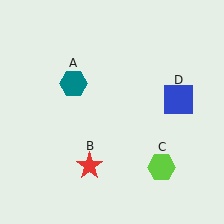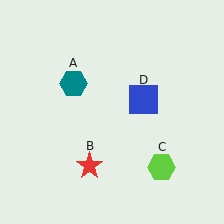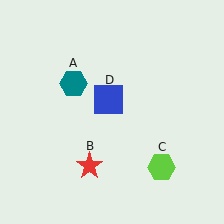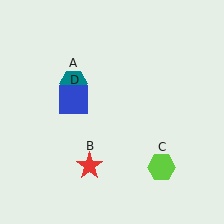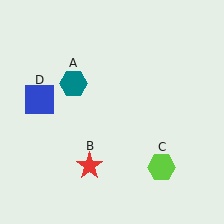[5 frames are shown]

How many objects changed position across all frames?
1 object changed position: blue square (object D).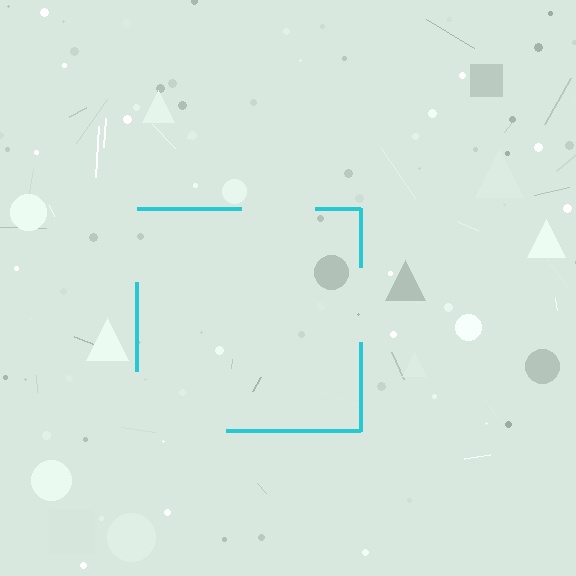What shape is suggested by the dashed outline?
The dashed outline suggests a square.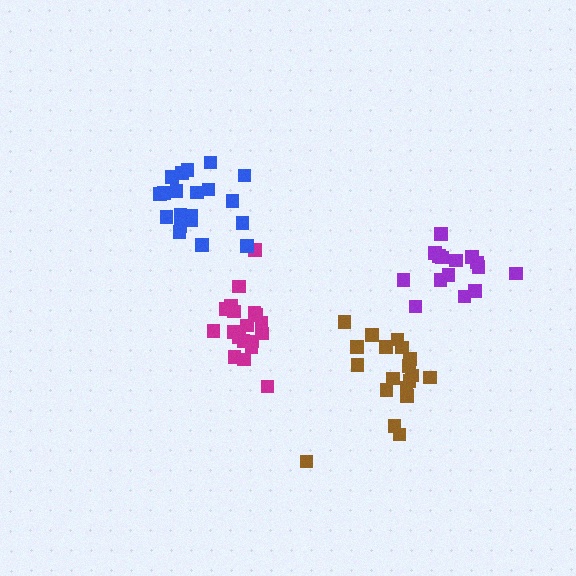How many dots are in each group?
Group 1: 19 dots, Group 2: 20 dots, Group 3: 20 dots, Group 4: 15 dots (74 total).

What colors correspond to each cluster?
The clusters are colored: brown, magenta, blue, purple.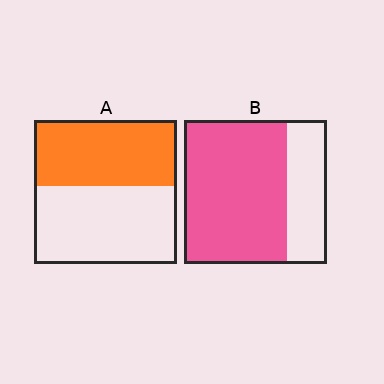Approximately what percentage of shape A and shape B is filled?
A is approximately 45% and B is approximately 70%.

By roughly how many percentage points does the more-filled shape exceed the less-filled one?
By roughly 25 percentage points (B over A).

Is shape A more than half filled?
No.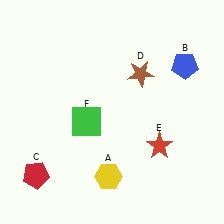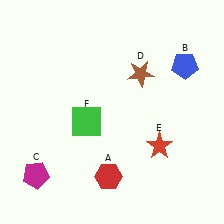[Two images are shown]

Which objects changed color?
A changed from yellow to red. C changed from red to magenta.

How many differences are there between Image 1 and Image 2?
There are 2 differences between the two images.